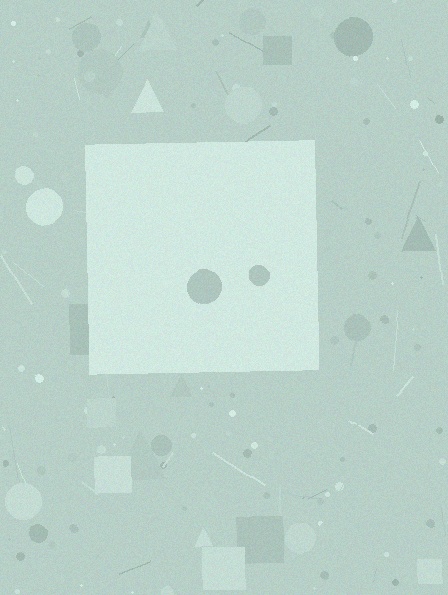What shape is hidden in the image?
A square is hidden in the image.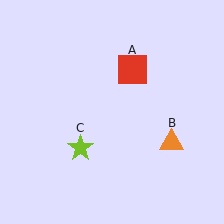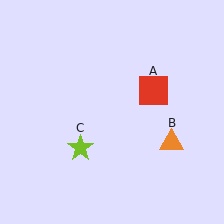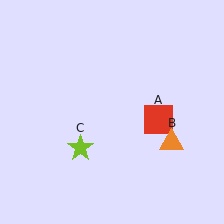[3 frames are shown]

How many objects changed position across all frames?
1 object changed position: red square (object A).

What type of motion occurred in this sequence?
The red square (object A) rotated clockwise around the center of the scene.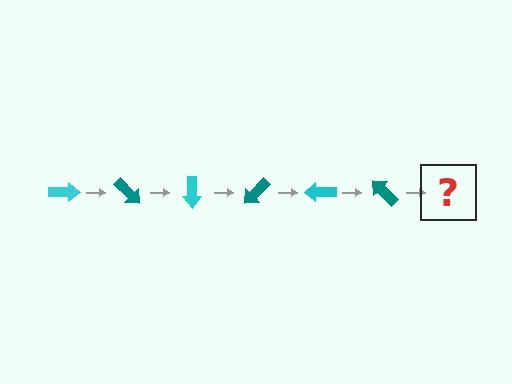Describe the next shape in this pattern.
It should be a cyan arrow, rotated 270 degrees from the start.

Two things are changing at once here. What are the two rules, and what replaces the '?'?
The two rules are that it rotates 45 degrees each step and the color cycles through cyan and teal. The '?' should be a cyan arrow, rotated 270 degrees from the start.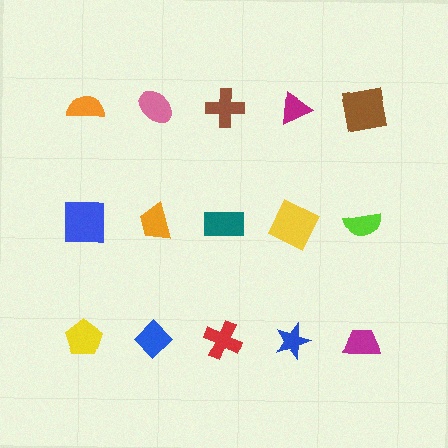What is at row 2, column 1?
A blue square.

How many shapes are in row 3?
5 shapes.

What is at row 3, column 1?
A yellow pentagon.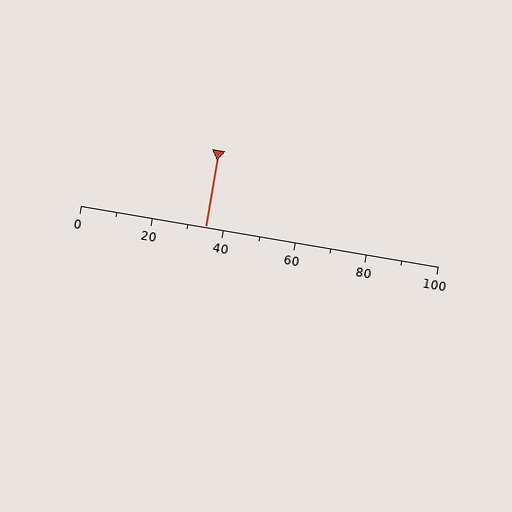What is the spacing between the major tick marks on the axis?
The major ticks are spaced 20 apart.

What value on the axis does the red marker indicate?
The marker indicates approximately 35.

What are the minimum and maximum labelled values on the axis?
The axis runs from 0 to 100.